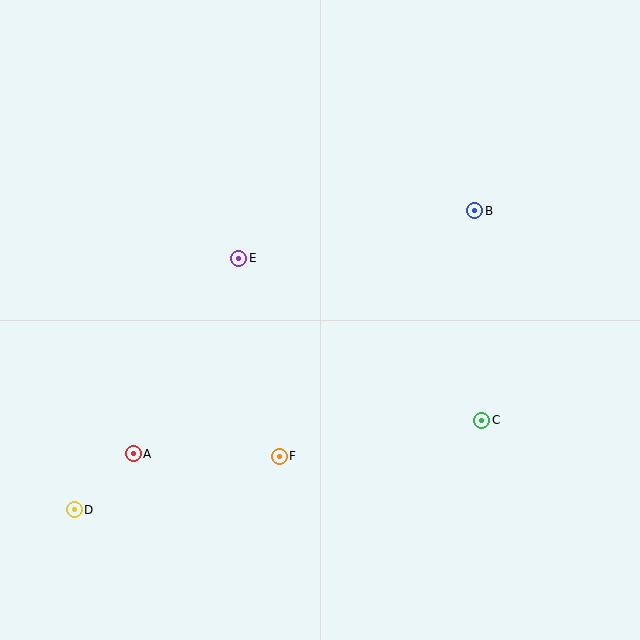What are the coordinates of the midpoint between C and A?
The midpoint between C and A is at (308, 437).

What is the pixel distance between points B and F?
The distance between B and F is 314 pixels.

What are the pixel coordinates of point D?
Point D is at (74, 510).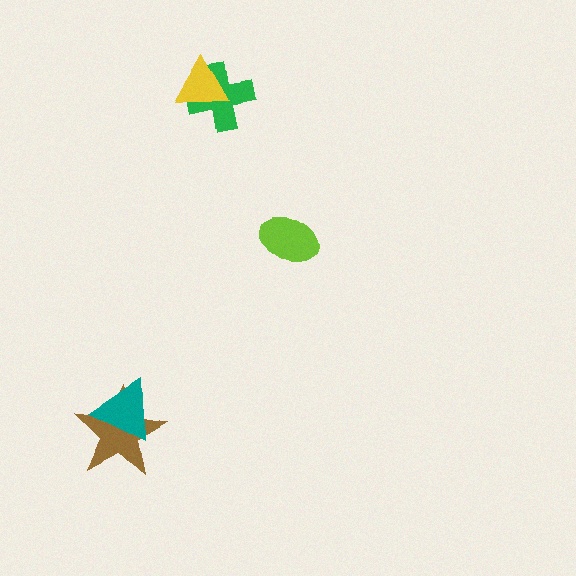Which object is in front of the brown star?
The teal triangle is in front of the brown star.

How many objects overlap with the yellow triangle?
1 object overlaps with the yellow triangle.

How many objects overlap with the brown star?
1 object overlaps with the brown star.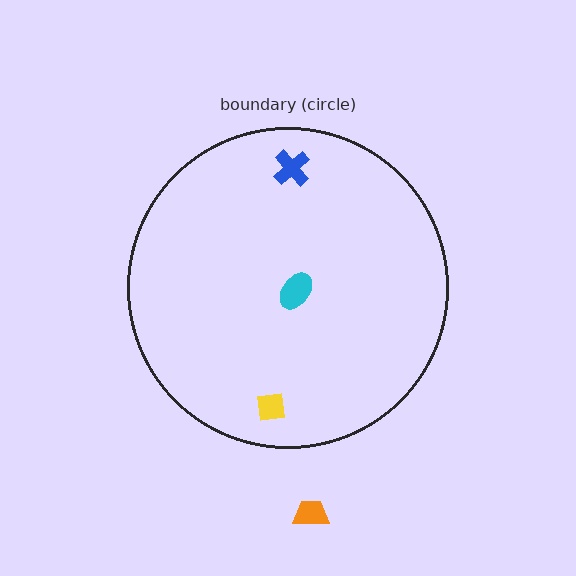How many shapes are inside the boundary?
3 inside, 1 outside.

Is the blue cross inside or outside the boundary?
Inside.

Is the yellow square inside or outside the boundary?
Inside.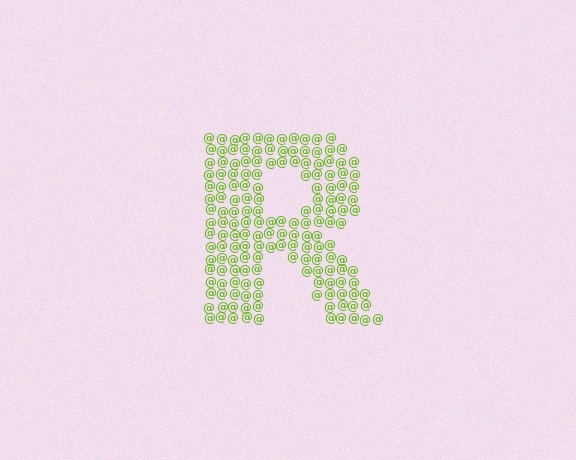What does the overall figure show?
The overall figure shows the letter R.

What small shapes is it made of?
It is made of small at signs.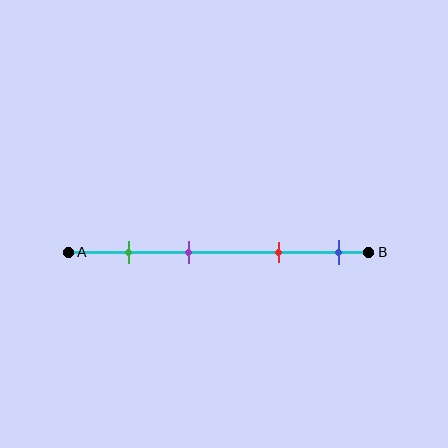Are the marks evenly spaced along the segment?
No, the marks are not evenly spaced.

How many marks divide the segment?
There are 4 marks dividing the segment.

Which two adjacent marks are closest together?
The green and purple marks are the closest adjacent pair.